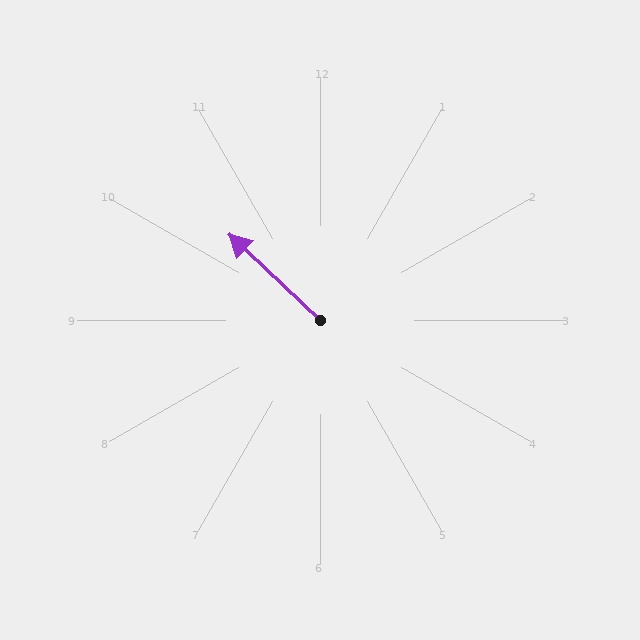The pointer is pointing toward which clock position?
Roughly 10 o'clock.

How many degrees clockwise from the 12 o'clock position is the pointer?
Approximately 313 degrees.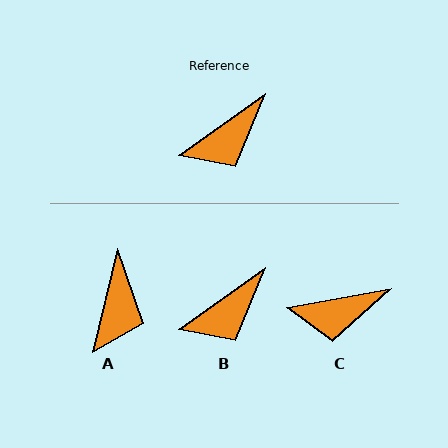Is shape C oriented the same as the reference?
No, it is off by about 25 degrees.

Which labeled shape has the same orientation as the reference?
B.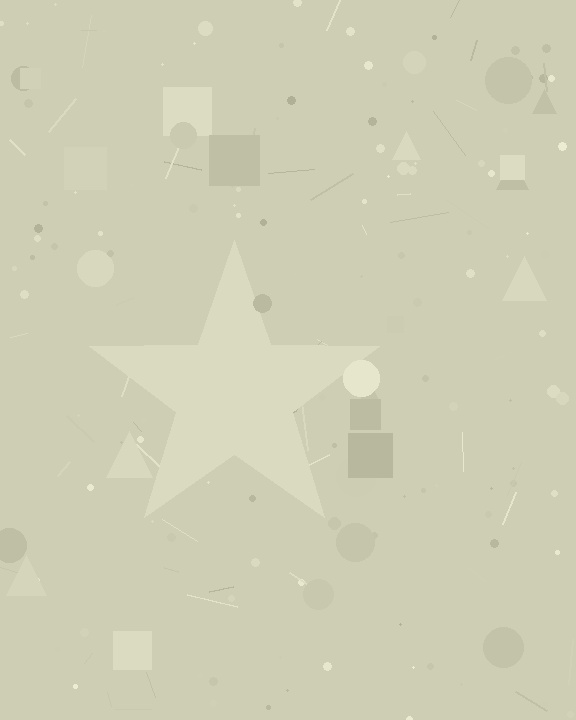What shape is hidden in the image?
A star is hidden in the image.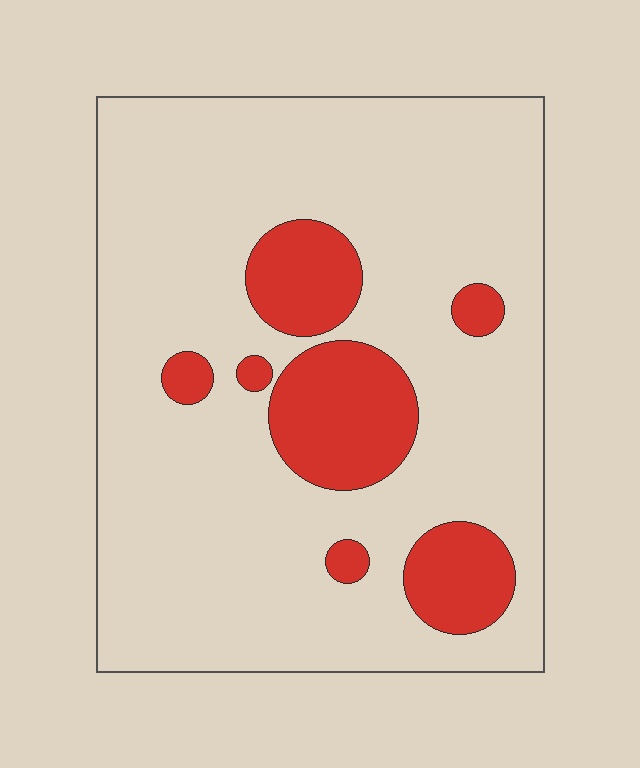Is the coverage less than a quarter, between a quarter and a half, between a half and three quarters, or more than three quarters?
Less than a quarter.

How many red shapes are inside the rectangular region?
7.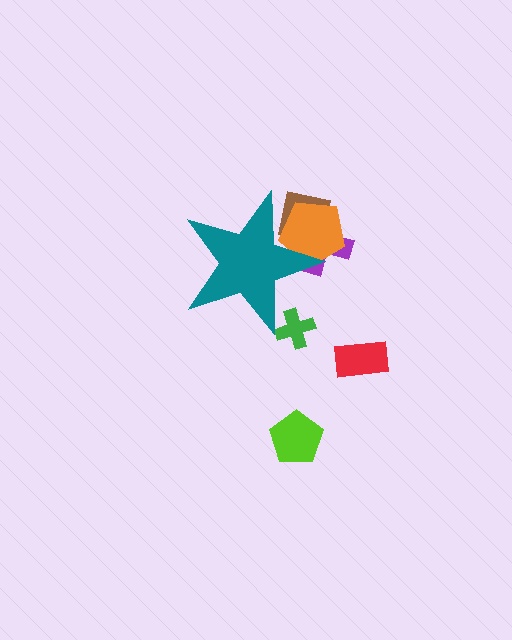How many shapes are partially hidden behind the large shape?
4 shapes are partially hidden.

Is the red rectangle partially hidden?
No, the red rectangle is fully visible.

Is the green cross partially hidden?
Yes, the green cross is partially hidden behind the teal star.